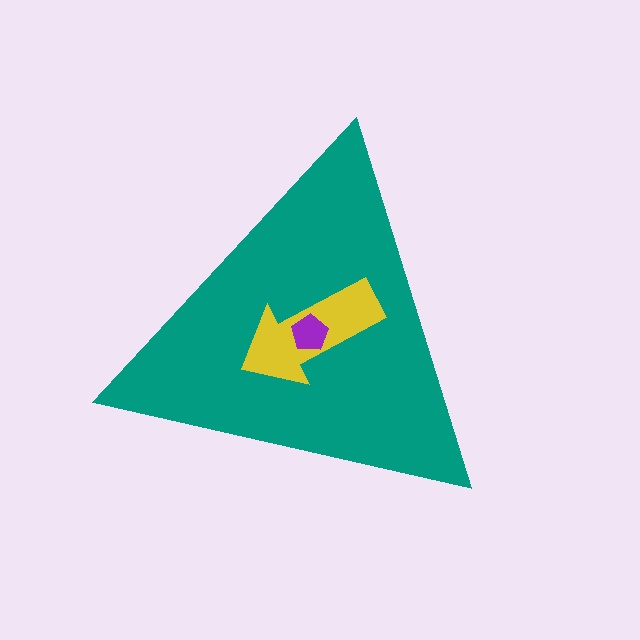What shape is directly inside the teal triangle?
The yellow arrow.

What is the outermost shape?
The teal triangle.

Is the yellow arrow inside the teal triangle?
Yes.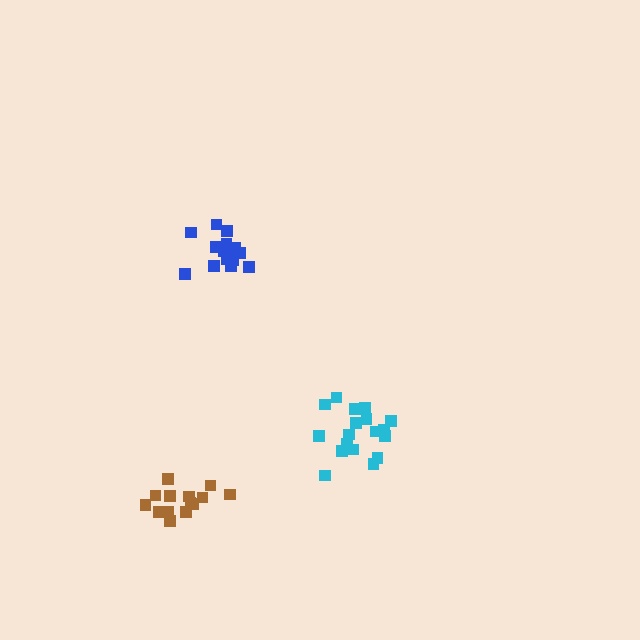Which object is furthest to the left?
The brown cluster is leftmost.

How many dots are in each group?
Group 1: 16 dots, Group 2: 18 dots, Group 3: 15 dots (49 total).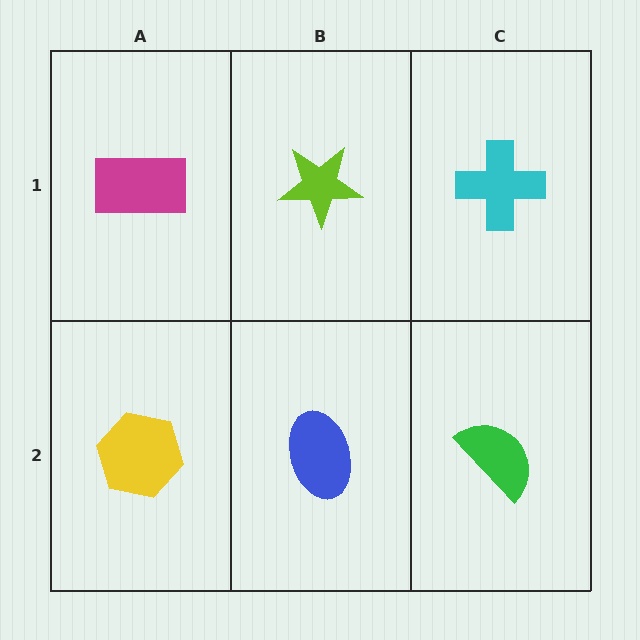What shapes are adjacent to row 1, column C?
A green semicircle (row 2, column C), a lime star (row 1, column B).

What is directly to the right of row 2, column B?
A green semicircle.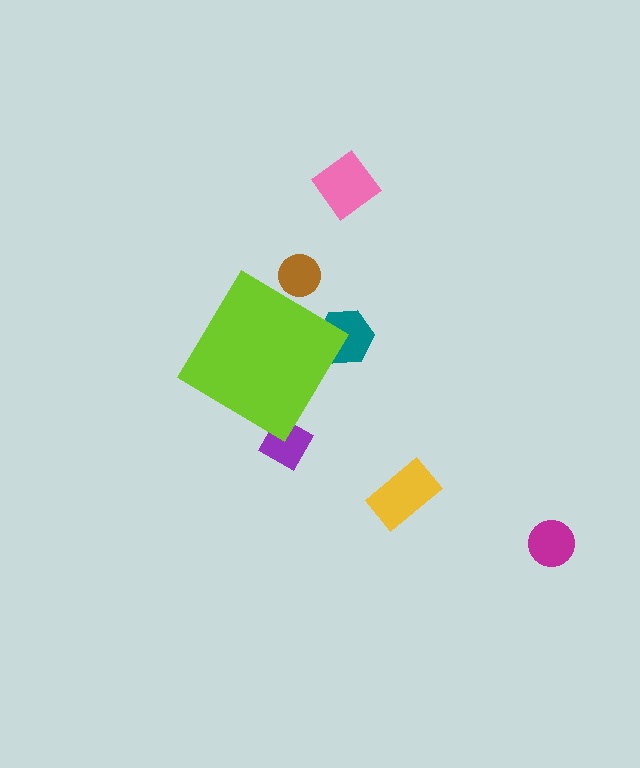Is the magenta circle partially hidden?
No, the magenta circle is fully visible.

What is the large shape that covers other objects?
A lime diamond.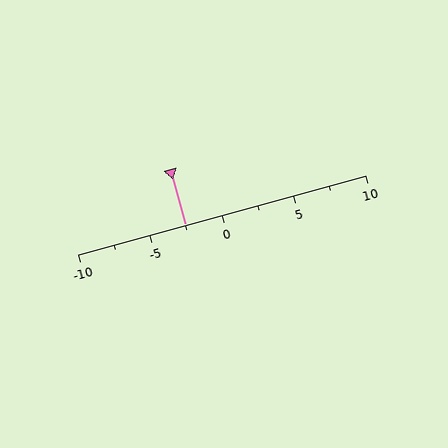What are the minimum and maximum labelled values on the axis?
The axis runs from -10 to 10.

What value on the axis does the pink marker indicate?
The marker indicates approximately -2.5.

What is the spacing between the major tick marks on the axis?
The major ticks are spaced 5 apart.